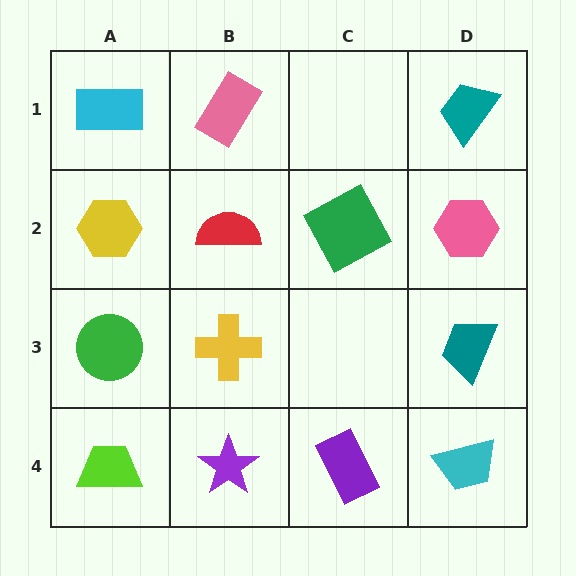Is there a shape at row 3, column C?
No, that cell is empty.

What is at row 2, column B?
A red semicircle.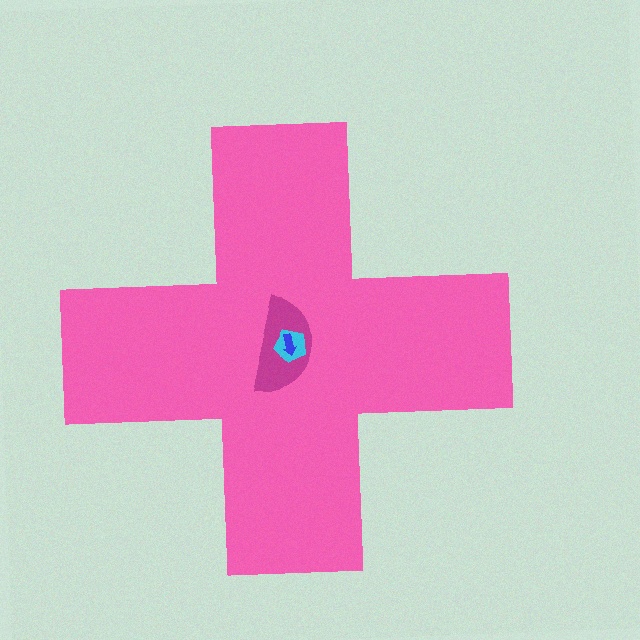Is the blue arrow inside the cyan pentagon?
Yes.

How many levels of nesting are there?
4.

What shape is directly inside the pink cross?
The magenta semicircle.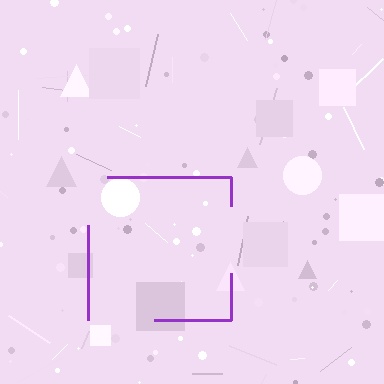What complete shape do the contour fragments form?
The contour fragments form a square.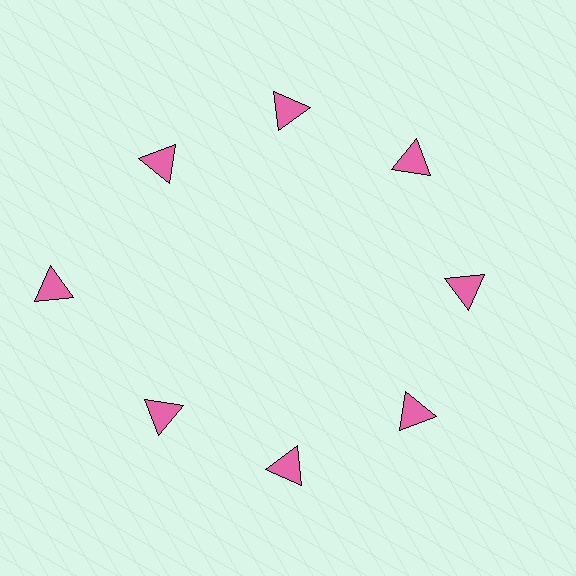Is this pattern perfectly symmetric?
No. The 8 pink triangles are arranged in a ring, but one element near the 9 o'clock position is pushed outward from the center, breaking the 8-fold rotational symmetry.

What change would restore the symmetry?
The symmetry would be restored by moving it inward, back onto the ring so that all 8 triangles sit at equal angles and equal distance from the center.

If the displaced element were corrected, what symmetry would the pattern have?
It would have 8-fold rotational symmetry — the pattern would map onto itself every 45 degrees.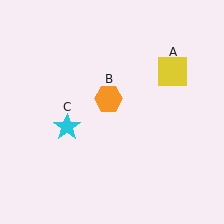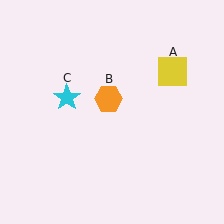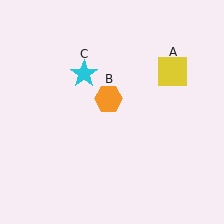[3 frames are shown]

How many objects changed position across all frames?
1 object changed position: cyan star (object C).